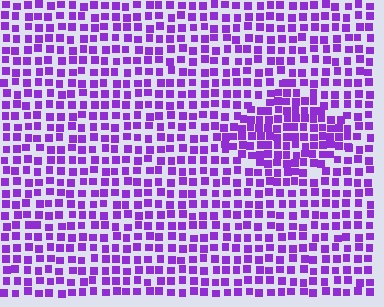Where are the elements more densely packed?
The elements are more densely packed inside the diamond boundary.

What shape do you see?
I see a diamond.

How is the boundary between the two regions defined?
The boundary is defined by a change in element density (approximately 1.6x ratio). All elements are the same color, size, and shape.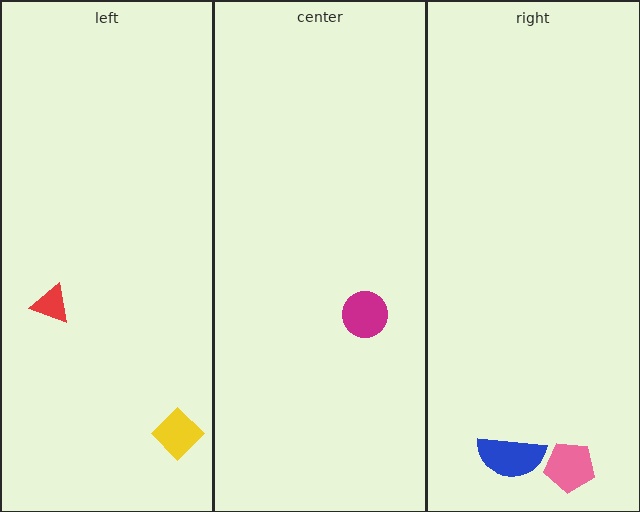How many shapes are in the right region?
2.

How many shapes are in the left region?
2.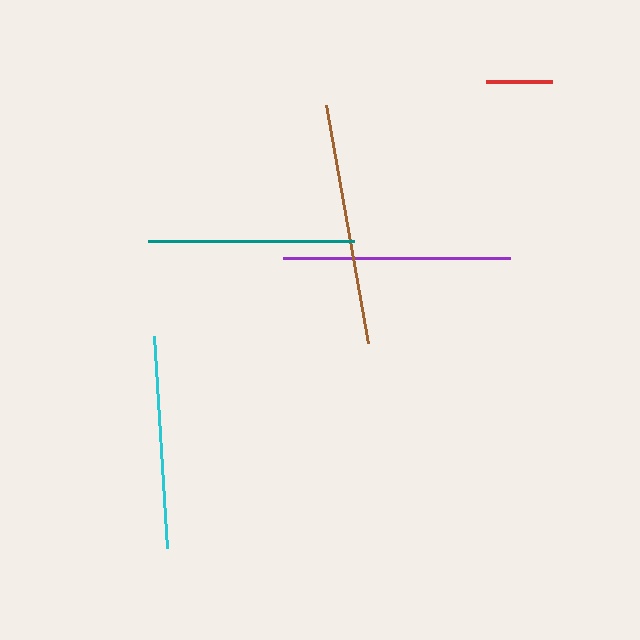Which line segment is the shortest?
The red line is the shortest at approximately 66 pixels.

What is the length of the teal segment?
The teal segment is approximately 205 pixels long.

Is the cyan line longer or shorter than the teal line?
The cyan line is longer than the teal line.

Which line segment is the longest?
The brown line is the longest at approximately 242 pixels.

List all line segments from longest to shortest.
From longest to shortest: brown, purple, cyan, teal, red.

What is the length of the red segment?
The red segment is approximately 66 pixels long.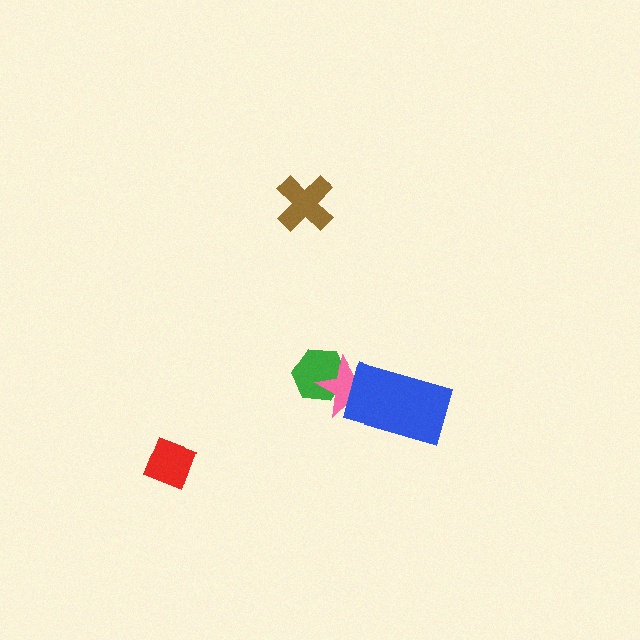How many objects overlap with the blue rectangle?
1 object overlaps with the blue rectangle.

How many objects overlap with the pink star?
2 objects overlap with the pink star.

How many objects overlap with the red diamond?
0 objects overlap with the red diamond.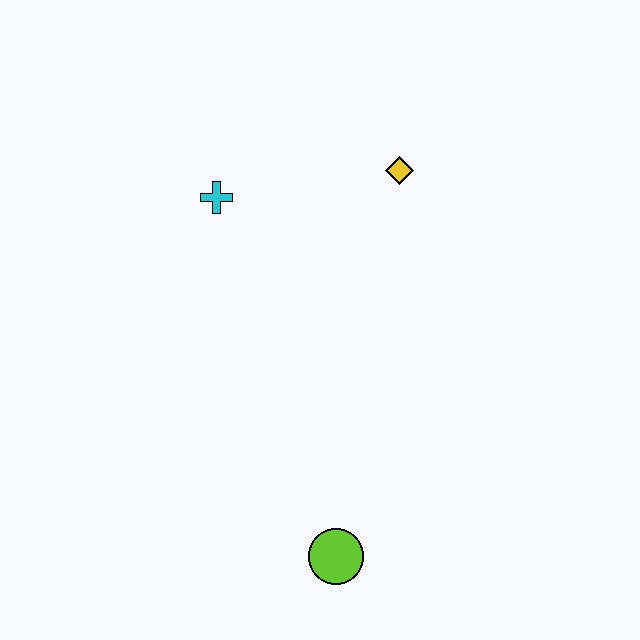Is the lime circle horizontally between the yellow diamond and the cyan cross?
Yes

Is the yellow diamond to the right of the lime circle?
Yes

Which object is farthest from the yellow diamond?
The lime circle is farthest from the yellow diamond.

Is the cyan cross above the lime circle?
Yes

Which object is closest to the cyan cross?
The yellow diamond is closest to the cyan cross.